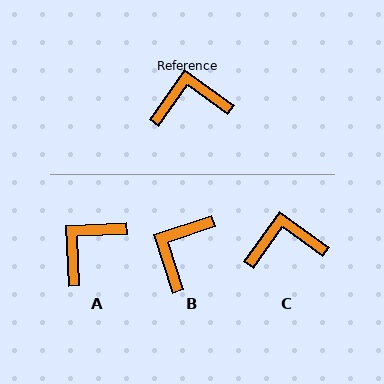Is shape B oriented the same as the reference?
No, it is off by about 54 degrees.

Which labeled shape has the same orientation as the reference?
C.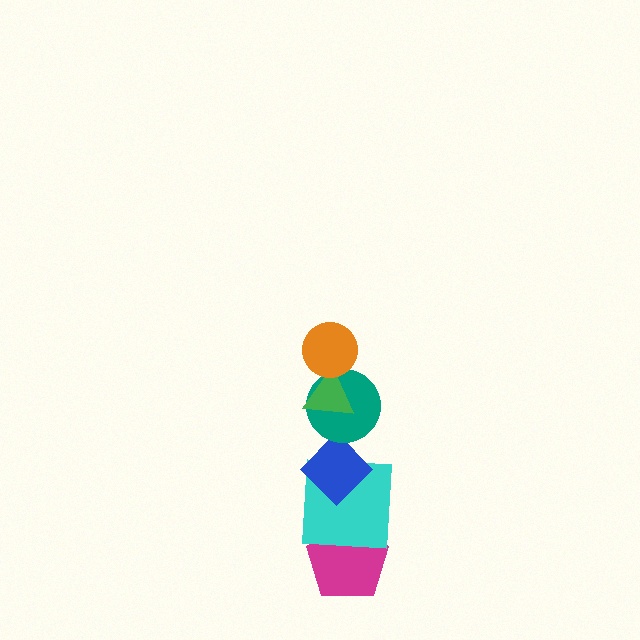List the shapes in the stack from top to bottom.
From top to bottom: the orange circle, the green triangle, the teal circle, the blue diamond, the cyan square, the magenta pentagon.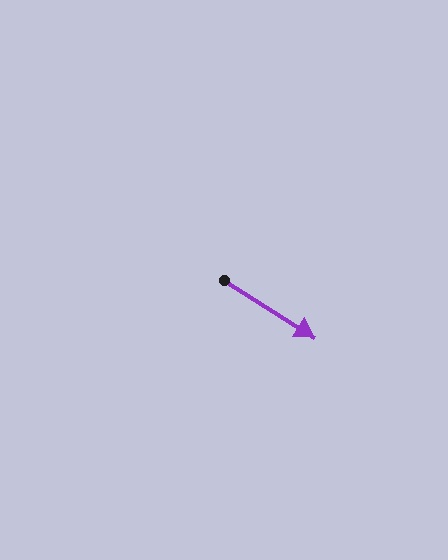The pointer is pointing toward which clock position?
Roughly 4 o'clock.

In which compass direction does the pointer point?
Southeast.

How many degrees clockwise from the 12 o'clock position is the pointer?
Approximately 122 degrees.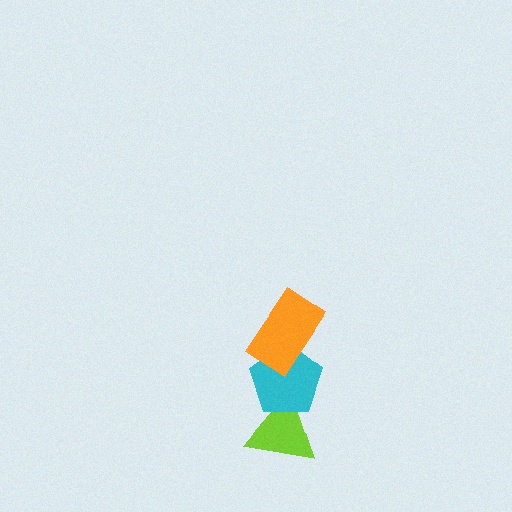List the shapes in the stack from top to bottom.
From top to bottom: the orange rectangle, the cyan pentagon, the lime triangle.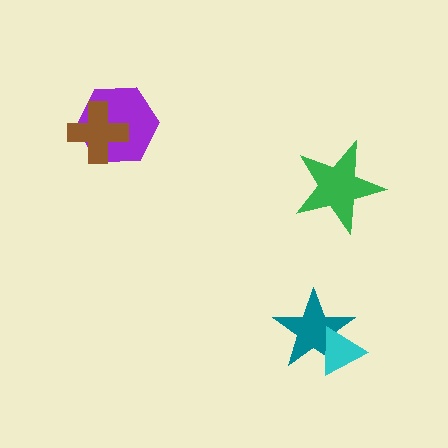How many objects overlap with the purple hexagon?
1 object overlaps with the purple hexagon.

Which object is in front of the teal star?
The cyan triangle is in front of the teal star.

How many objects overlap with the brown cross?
1 object overlaps with the brown cross.